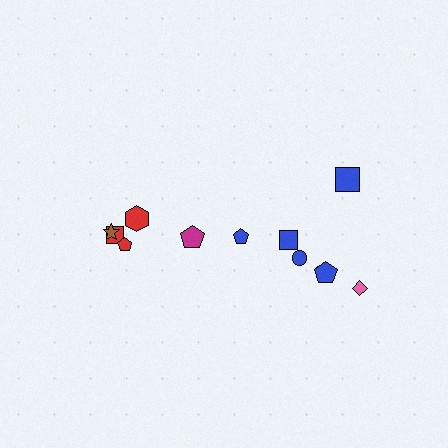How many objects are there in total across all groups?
There are 12 objects.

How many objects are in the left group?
There are 5 objects.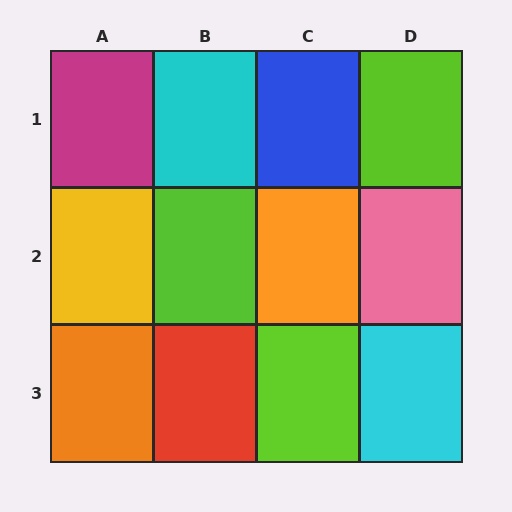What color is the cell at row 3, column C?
Lime.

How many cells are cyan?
2 cells are cyan.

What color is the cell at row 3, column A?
Orange.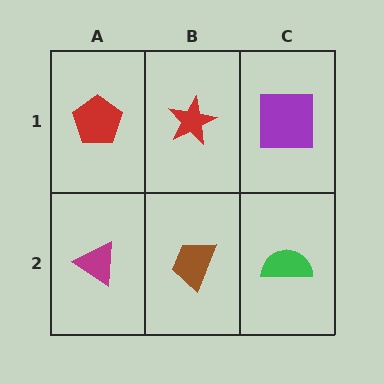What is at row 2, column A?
A magenta triangle.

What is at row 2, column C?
A green semicircle.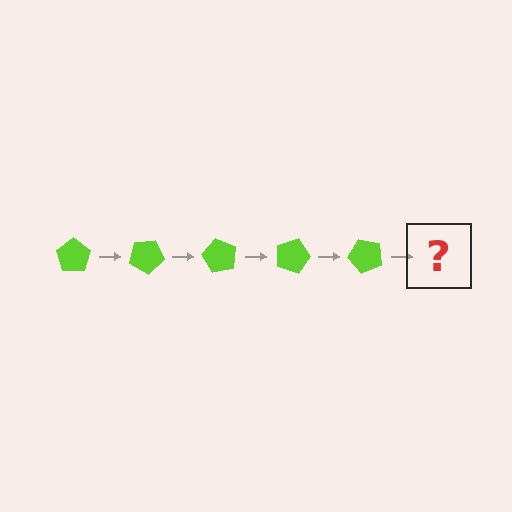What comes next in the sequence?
The next element should be a lime pentagon rotated 150 degrees.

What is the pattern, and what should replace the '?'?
The pattern is that the pentagon rotates 30 degrees each step. The '?' should be a lime pentagon rotated 150 degrees.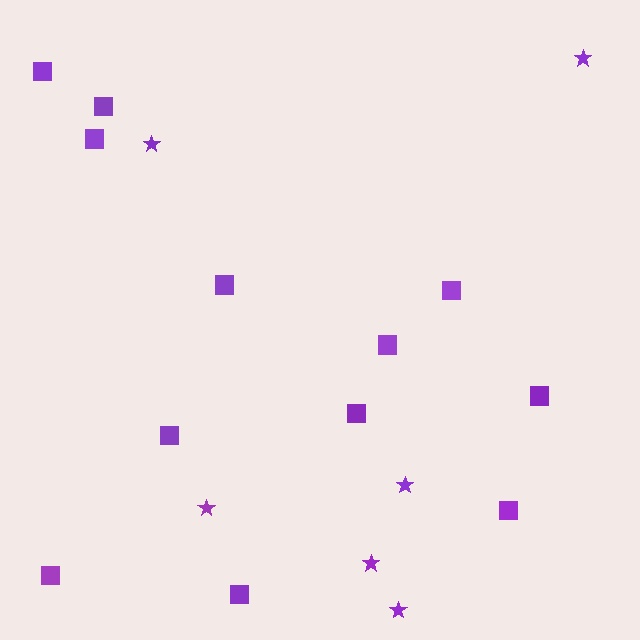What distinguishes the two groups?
There are 2 groups: one group of stars (6) and one group of squares (12).